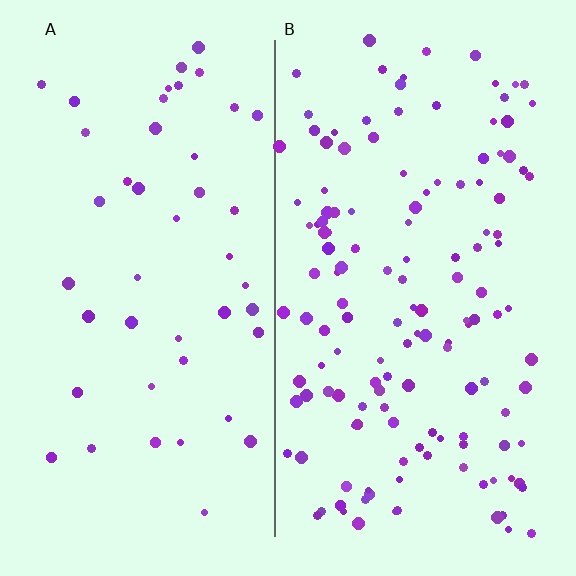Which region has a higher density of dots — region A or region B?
B (the right).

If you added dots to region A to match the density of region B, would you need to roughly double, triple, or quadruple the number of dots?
Approximately triple.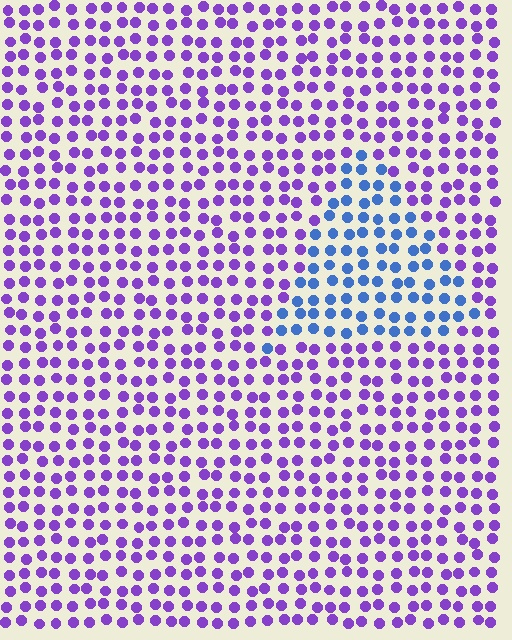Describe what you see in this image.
The image is filled with small purple elements in a uniform arrangement. A triangle-shaped region is visible where the elements are tinted to a slightly different hue, forming a subtle color boundary.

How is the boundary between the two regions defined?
The boundary is defined purely by a slight shift in hue (about 53 degrees). Spacing, size, and orientation are identical on both sides.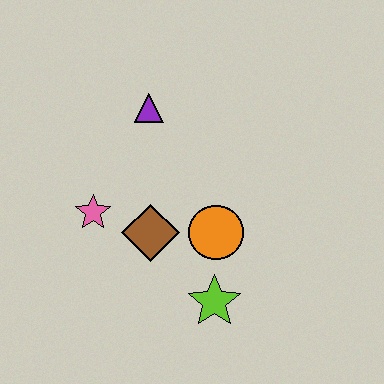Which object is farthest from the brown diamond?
The purple triangle is farthest from the brown diamond.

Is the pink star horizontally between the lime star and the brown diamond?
No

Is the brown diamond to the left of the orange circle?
Yes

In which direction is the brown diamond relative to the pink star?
The brown diamond is to the right of the pink star.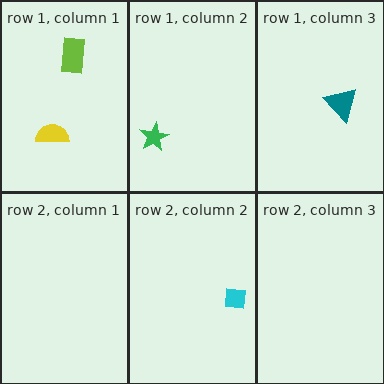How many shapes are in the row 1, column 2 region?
1.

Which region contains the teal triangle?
The row 1, column 3 region.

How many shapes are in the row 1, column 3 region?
1.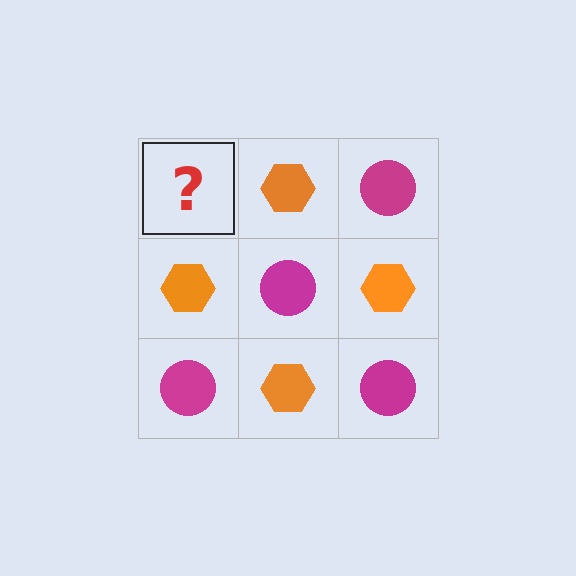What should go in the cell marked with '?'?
The missing cell should contain a magenta circle.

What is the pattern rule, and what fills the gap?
The rule is that it alternates magenta circle and orange hexagon in a checkerboard pattern. The gap should be filled with a magenta circle.